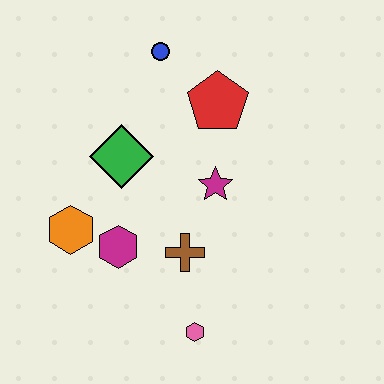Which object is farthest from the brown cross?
The blue circle is farthest from the brown cross.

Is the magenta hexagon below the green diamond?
Yes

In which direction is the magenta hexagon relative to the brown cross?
The magenta hexagon is to the left of the brown cross.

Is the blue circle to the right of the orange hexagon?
Yes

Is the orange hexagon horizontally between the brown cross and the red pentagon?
No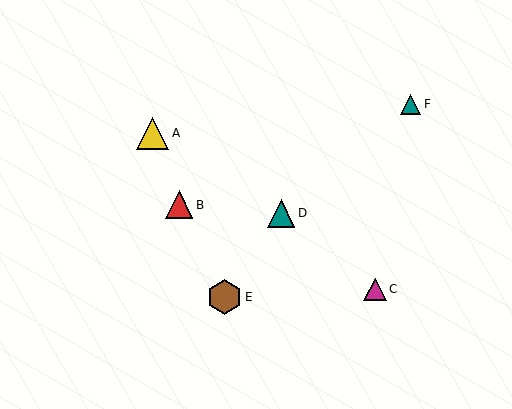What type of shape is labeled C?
Shape C is a magenta triangle.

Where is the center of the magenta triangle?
The center of the magenta triangle is at (375, 289).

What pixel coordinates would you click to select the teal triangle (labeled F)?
Click at (410, 104) to select the teal triangle F.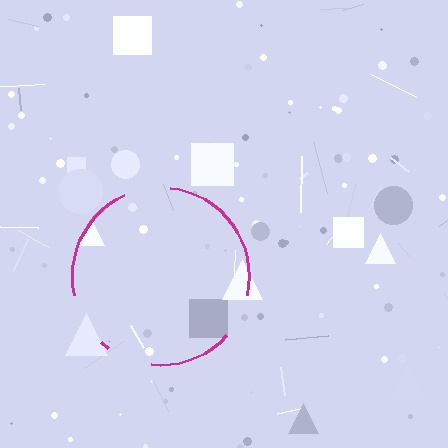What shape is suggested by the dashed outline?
The dashed outline suggests a circle.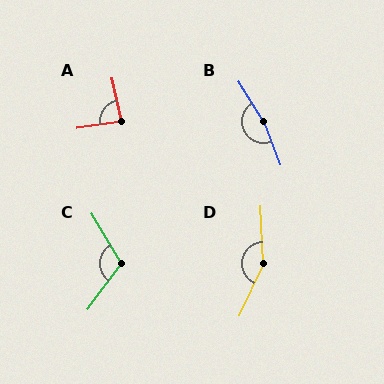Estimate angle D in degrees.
Approximately 153 degrees.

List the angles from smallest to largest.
A (86°), C (113°), D (153°), B (169°).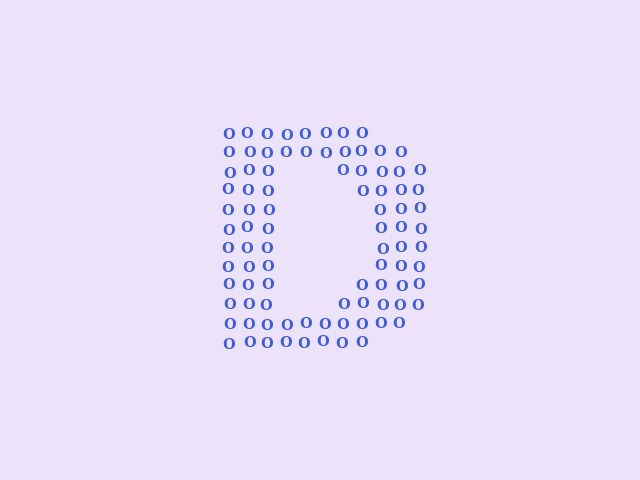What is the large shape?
The large shape is the letter D.